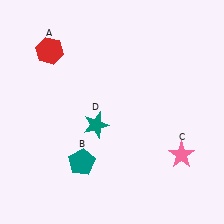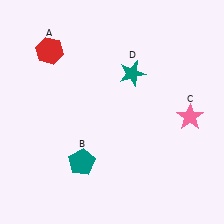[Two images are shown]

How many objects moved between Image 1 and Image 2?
2 objects moved between the two images.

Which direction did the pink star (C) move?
The pink star (C) moved up.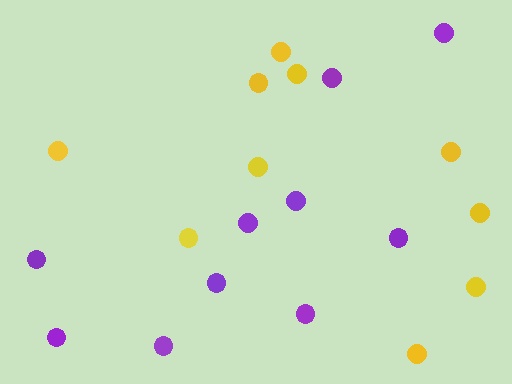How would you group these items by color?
There are 2 groups: one group of purple circles (10) and one group of yellow circles (10).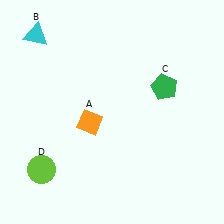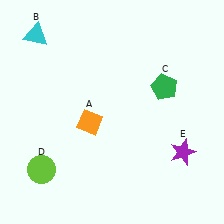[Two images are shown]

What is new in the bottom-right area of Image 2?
A purple star (E) was added in the bottom-right area of Image 2.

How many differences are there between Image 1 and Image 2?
There is 1 difference between the two images.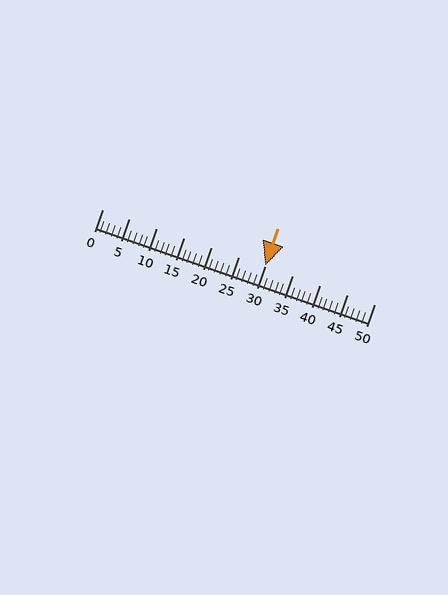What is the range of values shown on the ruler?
The ruler shows values from 0 to 50.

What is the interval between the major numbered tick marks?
The major tick marks are spaced 5 units apart.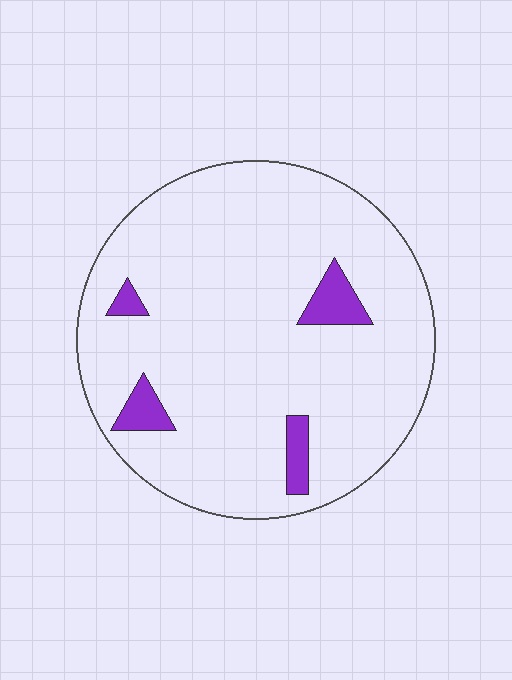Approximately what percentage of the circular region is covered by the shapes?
Approximately 5%.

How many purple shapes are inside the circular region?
4.